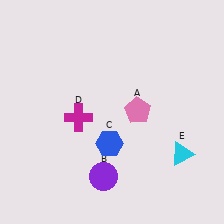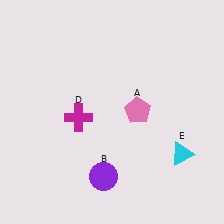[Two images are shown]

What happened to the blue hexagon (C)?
The blue hexagon (C) was removed in Image 2. It was in the bottom-left area of Image 1.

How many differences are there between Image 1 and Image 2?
There is 1 difference between the two images.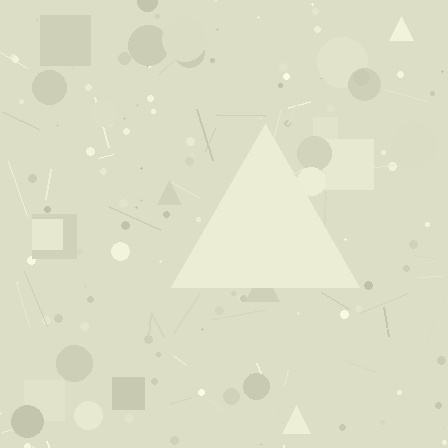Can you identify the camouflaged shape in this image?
The camouflaged shape is a triangle.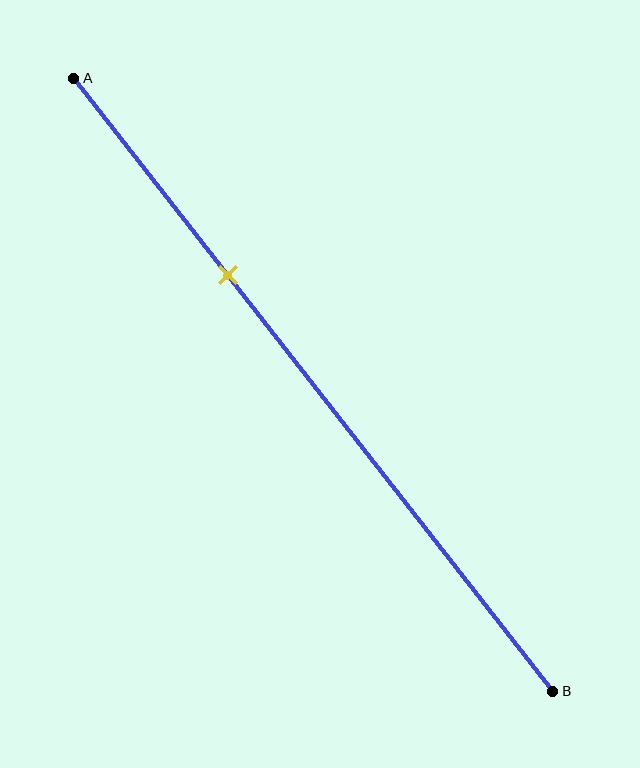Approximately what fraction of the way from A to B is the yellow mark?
The yellow mark is approximately 30% of the way from A to B.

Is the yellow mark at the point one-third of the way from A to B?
Yes, the mark is approximately at the one-third point.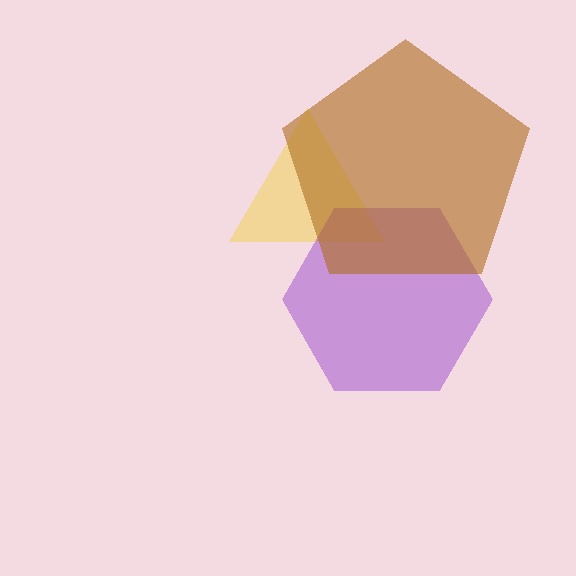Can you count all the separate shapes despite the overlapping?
Yes, there are 3 separate shapes.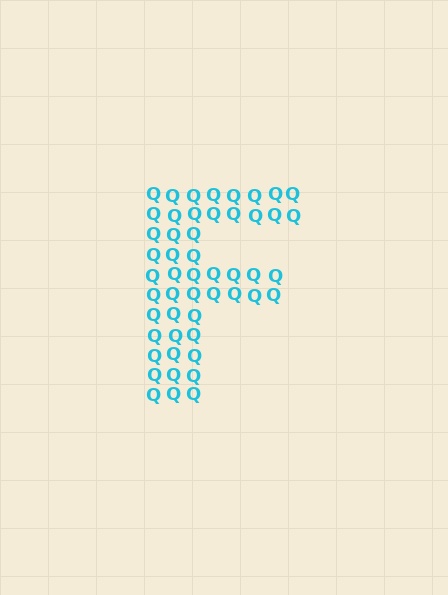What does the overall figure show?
The overall figure shows the letter F.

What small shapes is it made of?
It is made of small letter Q's.